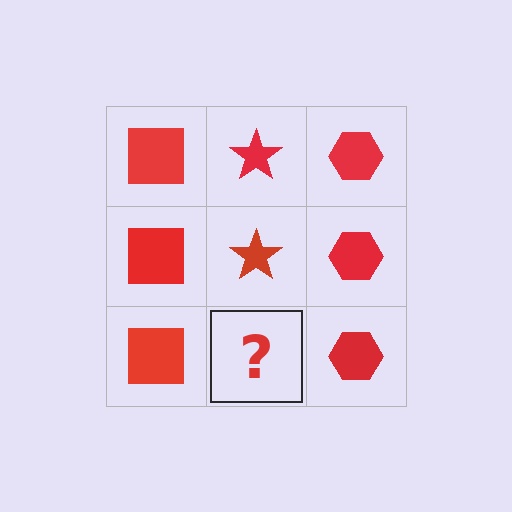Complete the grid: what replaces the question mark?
The question mark should be replaced with a red star.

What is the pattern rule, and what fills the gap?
The rule is that each column has a consistent shape. The gap should be filled with a red star.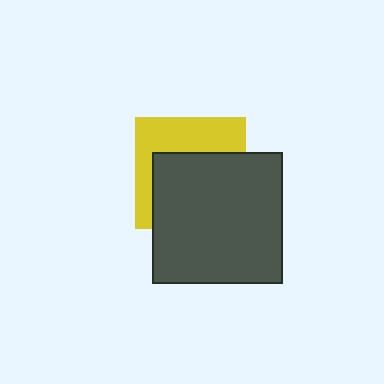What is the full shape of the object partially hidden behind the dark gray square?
The partially hidden object is a yellow square.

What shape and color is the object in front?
The object in front is a dark gray square.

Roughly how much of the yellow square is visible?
A small part of it is visible (roughly 40%).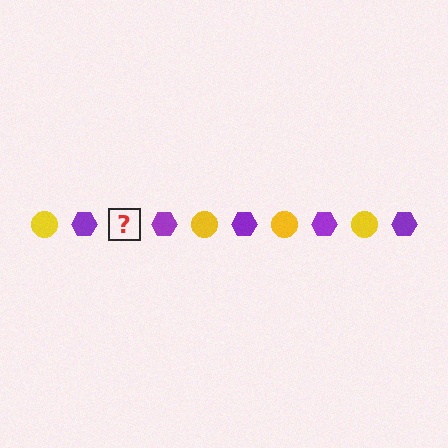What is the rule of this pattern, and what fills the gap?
The rule is that the pattern alternates between yellow circle and purple hexagon. The gap should be filled with a yellow circle.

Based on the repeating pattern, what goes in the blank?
The blank should be a yellow circle.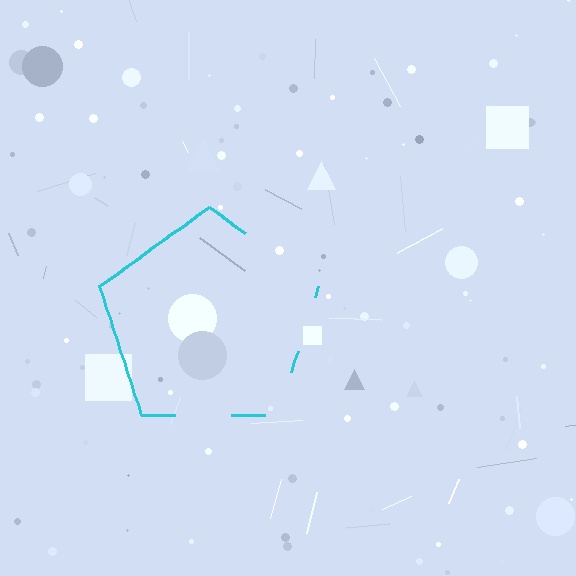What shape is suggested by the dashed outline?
The dashed outline suggests a pentagon.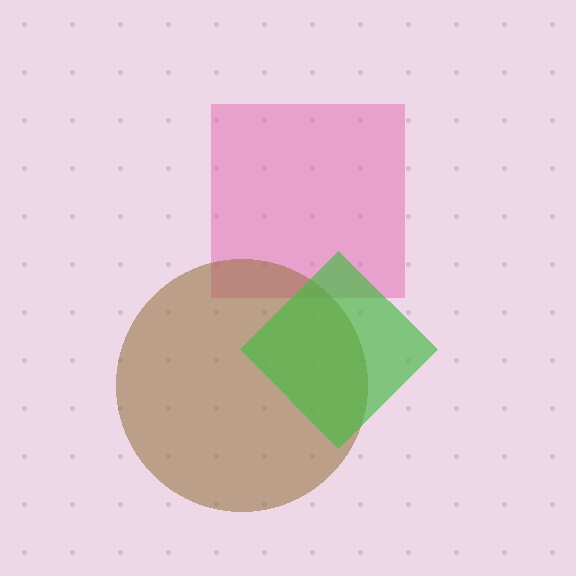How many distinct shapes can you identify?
There are 3 distinct shapes: a pink square, a brown circle, a green diamond.